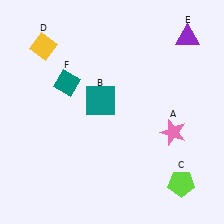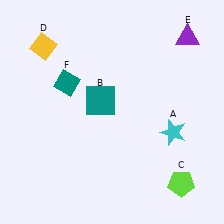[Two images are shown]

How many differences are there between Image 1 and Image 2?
There is 1 difference between the two images.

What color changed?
The star (A) changed from pink in Image 1 to cyan in Image 2.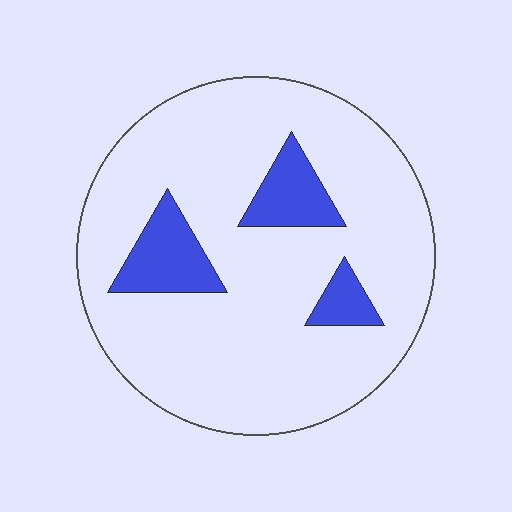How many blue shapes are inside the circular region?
3.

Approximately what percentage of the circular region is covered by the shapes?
Approximately 15%.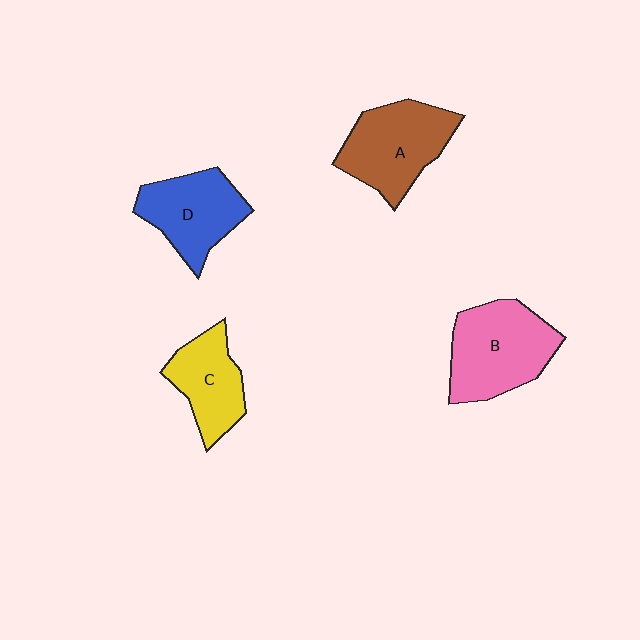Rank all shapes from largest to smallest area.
From largest to smallest: B (pink), A (brown), D (blue), C (yellow).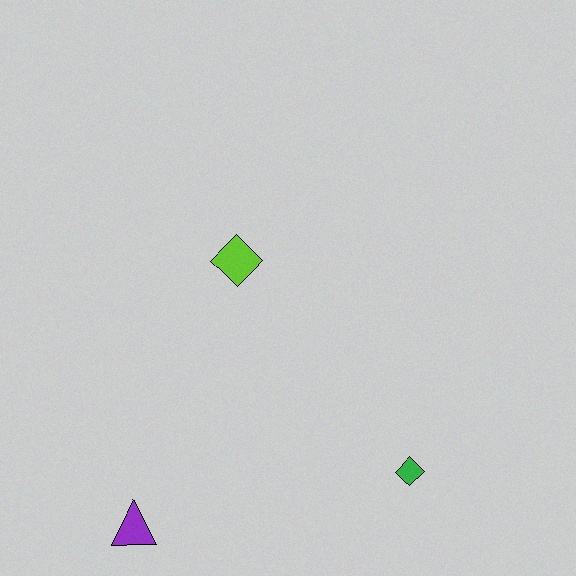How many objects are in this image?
There are 3 objects.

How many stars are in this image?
There are no stars.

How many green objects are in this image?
There is 1 green object.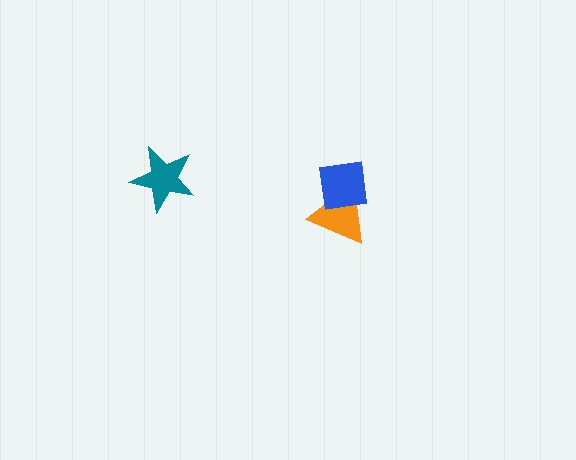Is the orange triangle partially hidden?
Yes, it is partially covered by another shape.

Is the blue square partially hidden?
No, no other shape covers it.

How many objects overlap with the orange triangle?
1 object overlaps with the orange triangle.